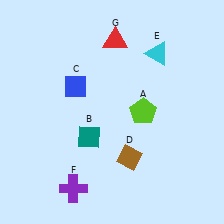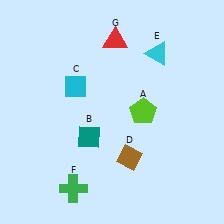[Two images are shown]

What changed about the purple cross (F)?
In Image 1, F is purple. In Image 2, it changed to green.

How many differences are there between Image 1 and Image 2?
There are 2 differences between the two images.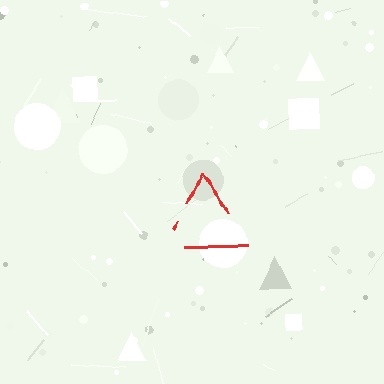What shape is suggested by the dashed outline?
The dashed outline suggests a triangle.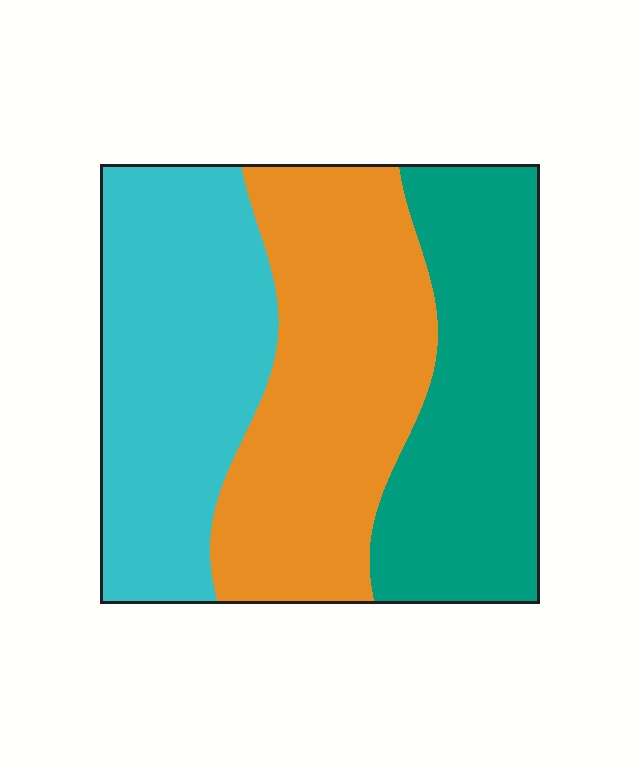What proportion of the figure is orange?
Orange covers around 35% of the figure.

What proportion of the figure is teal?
Teal takes up about one third (1/3) of the figure.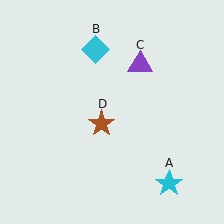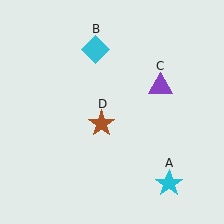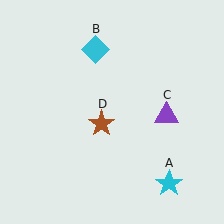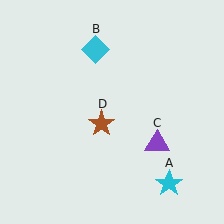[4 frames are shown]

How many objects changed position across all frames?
1 object changed position: purple triangle (object C).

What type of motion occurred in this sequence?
The purple triangle (object C) rotated clockwise around the center of the scene.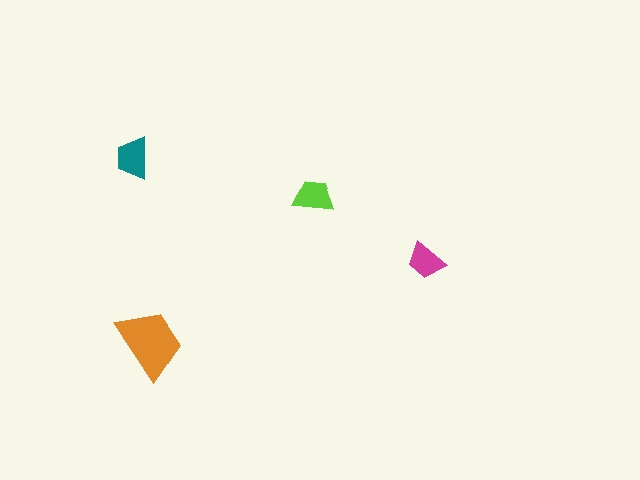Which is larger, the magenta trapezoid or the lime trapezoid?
The lime one.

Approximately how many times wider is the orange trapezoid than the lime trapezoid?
About 2 times wider.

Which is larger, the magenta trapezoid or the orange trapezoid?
The orange one.